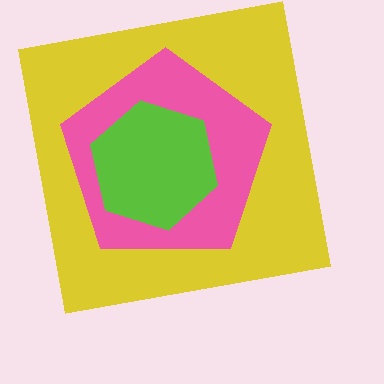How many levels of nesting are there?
3.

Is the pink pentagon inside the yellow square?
Yes.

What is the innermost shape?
The lime hexagon.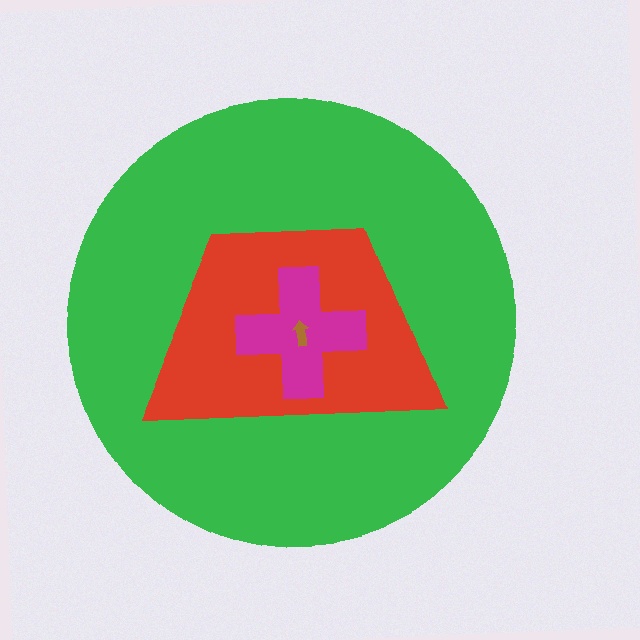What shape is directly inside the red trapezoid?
The magenta cross.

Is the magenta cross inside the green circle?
Yes.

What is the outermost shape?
The green circle.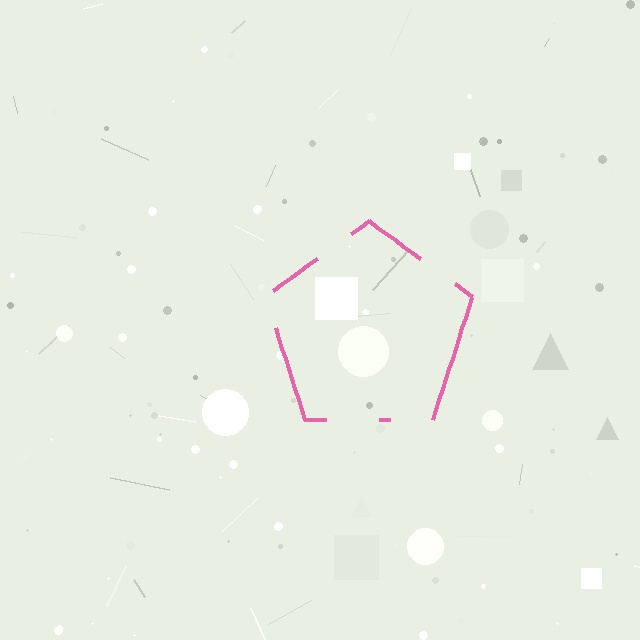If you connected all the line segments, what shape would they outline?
They would outline a pentagon.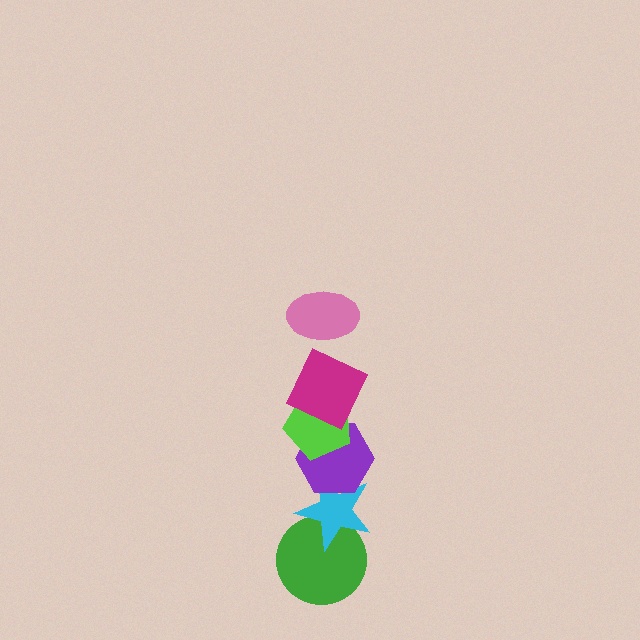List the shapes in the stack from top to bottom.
From top to bottom: the pink ellipse, the magenta square, the lime pentagon, the purple hexagon, the cyan star, the green circle.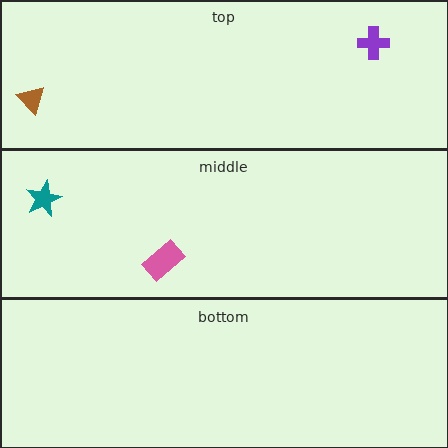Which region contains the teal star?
The middle region.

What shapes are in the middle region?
The teal star, the pink rectangle.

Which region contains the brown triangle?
The top region.